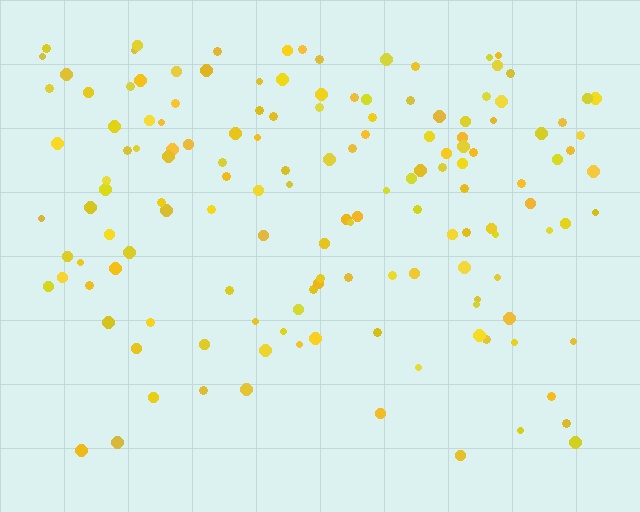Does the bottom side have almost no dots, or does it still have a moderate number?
Still a moderate number, just noticeably fewer than the top.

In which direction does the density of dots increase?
From bottom to top, with the top side densest.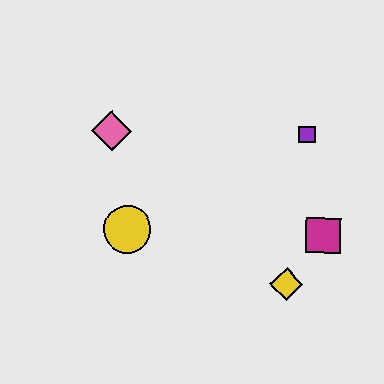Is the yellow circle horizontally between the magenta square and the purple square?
No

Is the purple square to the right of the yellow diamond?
Yes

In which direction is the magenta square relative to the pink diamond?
The magenta square is to the right of the pink diamond.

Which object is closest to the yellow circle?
The pink diamond is closest to the yellow circle.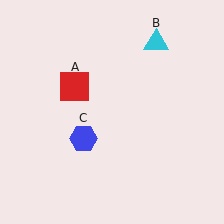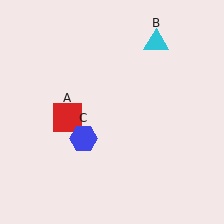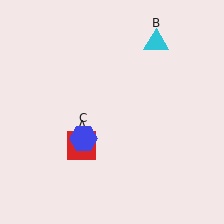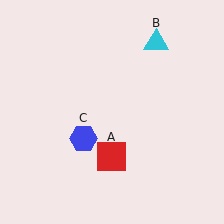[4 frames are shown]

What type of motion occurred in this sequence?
The red square (object A) rotated counterclockwise around the center of the scene.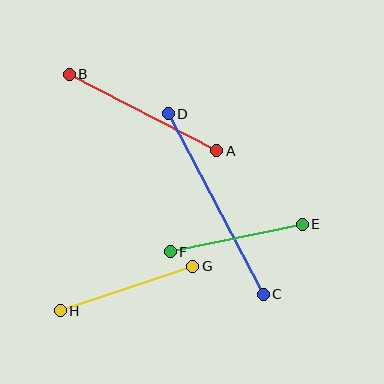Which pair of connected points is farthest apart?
Points C and D are farthest apart.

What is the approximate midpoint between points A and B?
The midpoint is at approximately (143, 113) pixels.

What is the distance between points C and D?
The distance is approximately 204 pixels.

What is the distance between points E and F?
The distance is approximately 135 pixels.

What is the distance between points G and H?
The distance is approximately 140 pixels.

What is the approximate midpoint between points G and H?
The midpoint is at approximately (127, 288) pixels.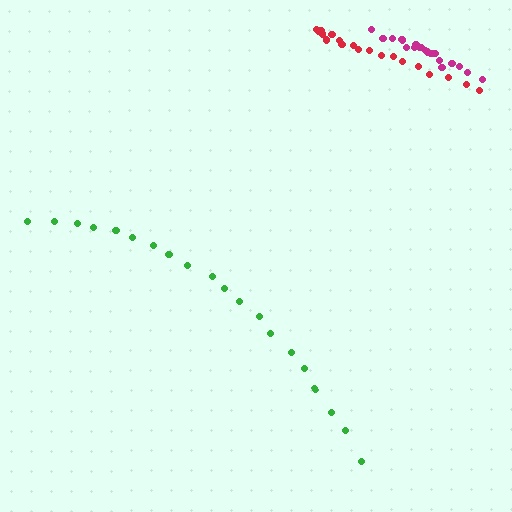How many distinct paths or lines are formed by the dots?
There are 3 distinct paths.